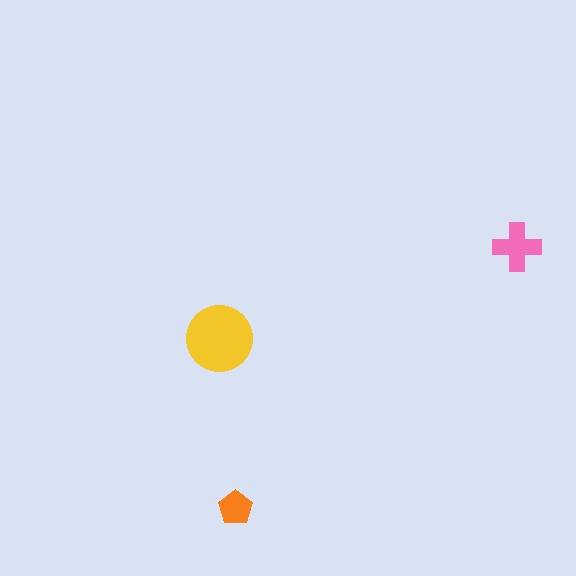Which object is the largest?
The yellow circle.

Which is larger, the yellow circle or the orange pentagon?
The yellow circle.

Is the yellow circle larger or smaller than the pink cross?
Larger.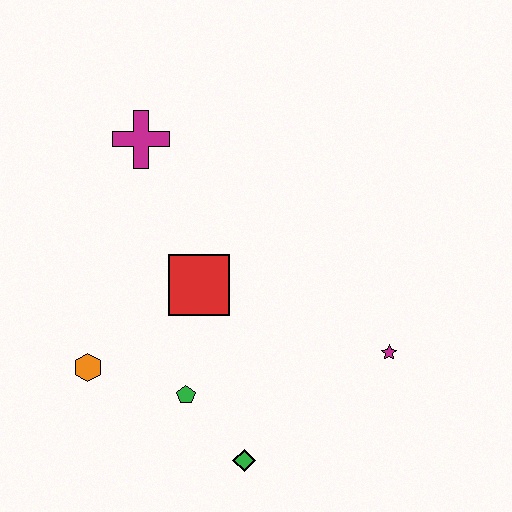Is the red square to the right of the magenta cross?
Yes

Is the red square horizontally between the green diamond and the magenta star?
No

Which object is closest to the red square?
The green pentagon is closest to the red square.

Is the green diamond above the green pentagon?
No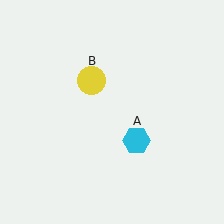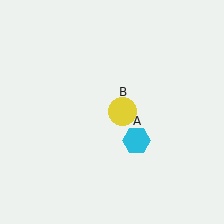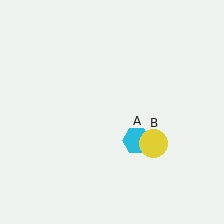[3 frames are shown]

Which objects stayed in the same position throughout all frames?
Cyan hexagon (object A) remained stationary.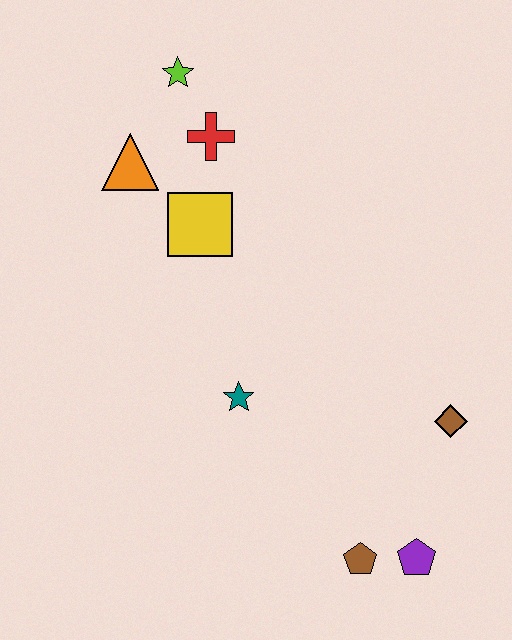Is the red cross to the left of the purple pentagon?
Yes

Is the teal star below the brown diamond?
No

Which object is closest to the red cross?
The lime star is closest to the red cross.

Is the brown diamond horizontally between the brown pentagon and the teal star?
No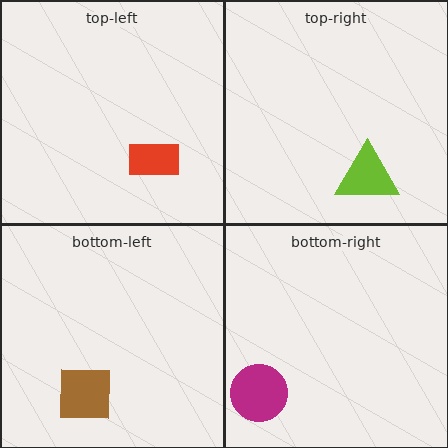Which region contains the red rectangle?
The top-left region.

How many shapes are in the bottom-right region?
1.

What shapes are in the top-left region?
The red rectangle.